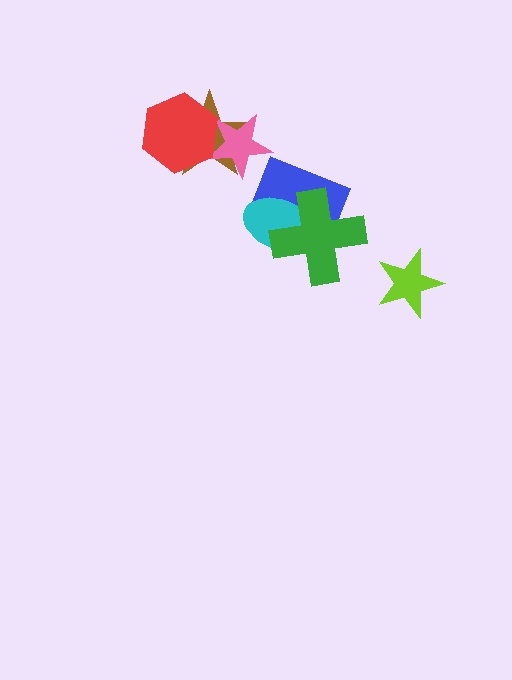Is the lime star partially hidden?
No, no other shape covers it.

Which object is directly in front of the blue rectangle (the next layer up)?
The cyan ellipse is directly in front of the blue rectangle.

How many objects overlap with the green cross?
2 objects overlap with the green cross.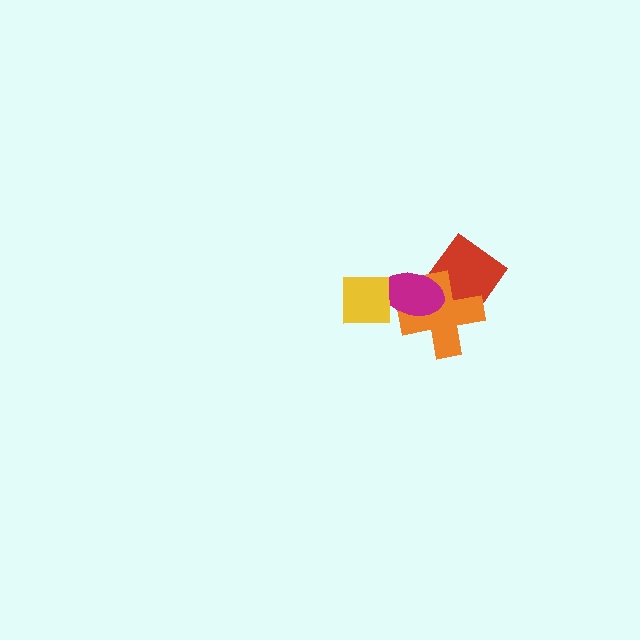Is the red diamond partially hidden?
Yes, it is partially covered by another shape.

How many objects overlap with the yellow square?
1 object overlaps with the yellow square.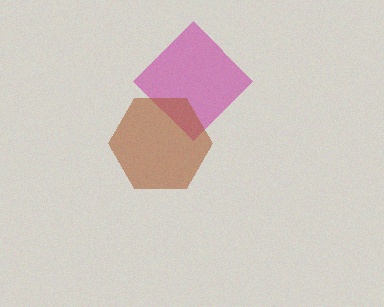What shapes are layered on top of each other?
The layered shapes are: a magenta diamond, a brown hexagon.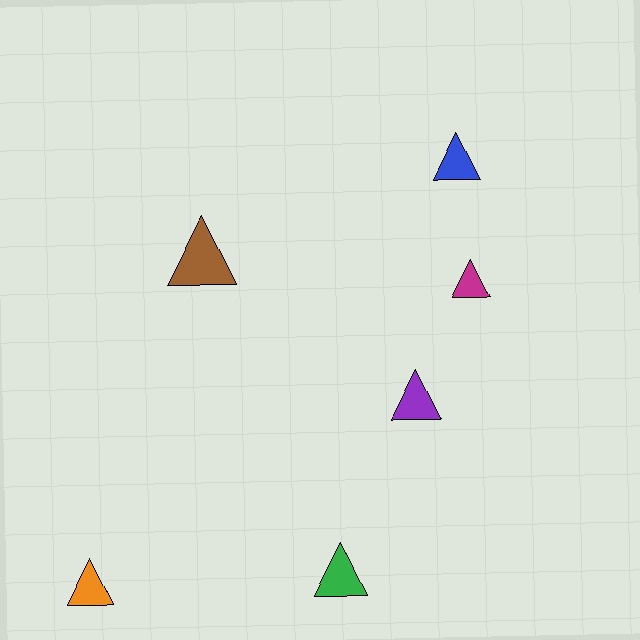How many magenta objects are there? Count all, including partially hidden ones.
There is 1 magenta object.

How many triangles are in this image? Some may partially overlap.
There are 6 triangles.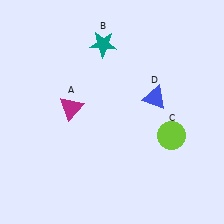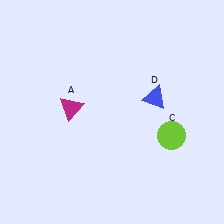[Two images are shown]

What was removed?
The teal star (B) was removed in Image 2.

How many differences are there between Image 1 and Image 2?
There is 1 difference between the two images.